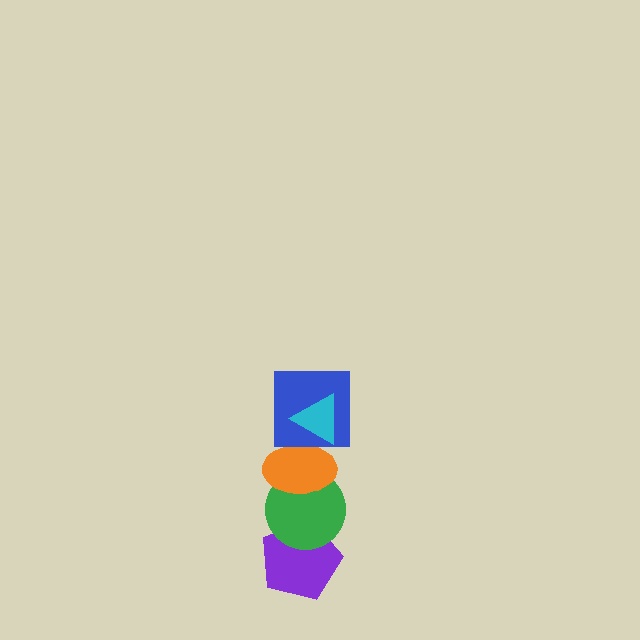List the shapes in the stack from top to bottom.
From top to bottom: the cyan triangle, the blue square, the orange ellipse, the green circle, the purple pentagon.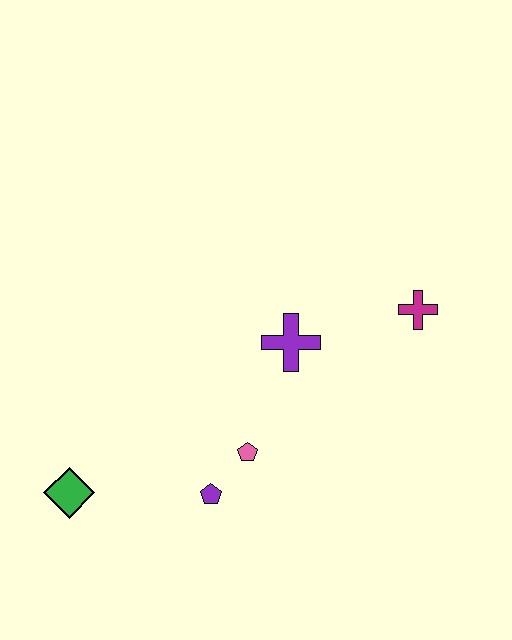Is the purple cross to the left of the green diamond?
No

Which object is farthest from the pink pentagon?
The magenta cross is farthest from the pink pentagon.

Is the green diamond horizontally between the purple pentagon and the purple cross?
No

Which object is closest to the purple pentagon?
The pink pentagon is closest to the purple pentagon.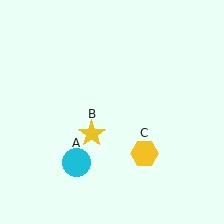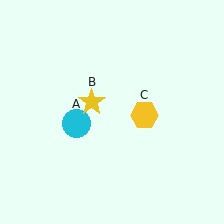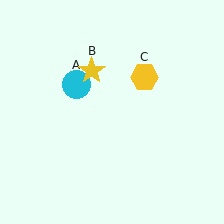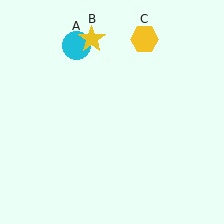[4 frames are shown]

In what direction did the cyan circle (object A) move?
The cyan circle (object A) moved up.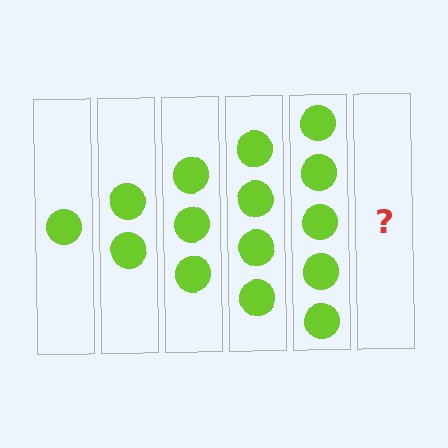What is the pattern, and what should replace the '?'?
The pattern is that each step adds one more circle. The '?' should be 6 circles.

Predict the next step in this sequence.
The next step is 6 circles.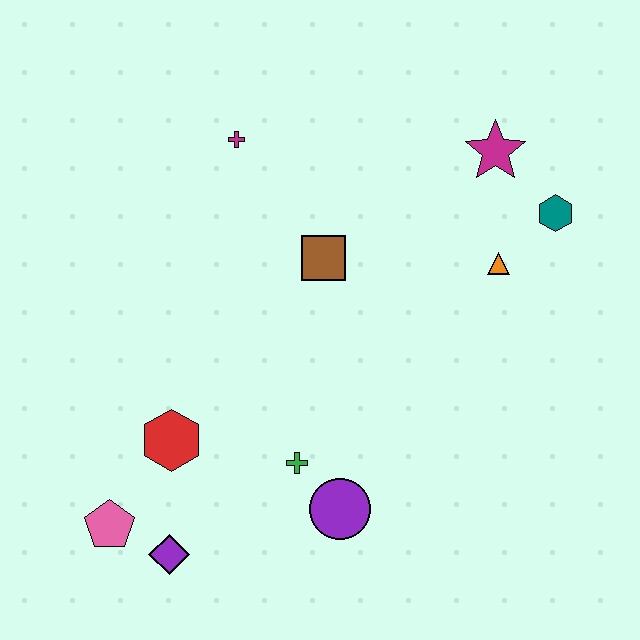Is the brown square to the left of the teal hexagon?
Yes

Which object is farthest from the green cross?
The magenta star is farthest from the green cross.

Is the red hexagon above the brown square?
No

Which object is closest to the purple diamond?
The pink pentagon is closest to the purple diamond.